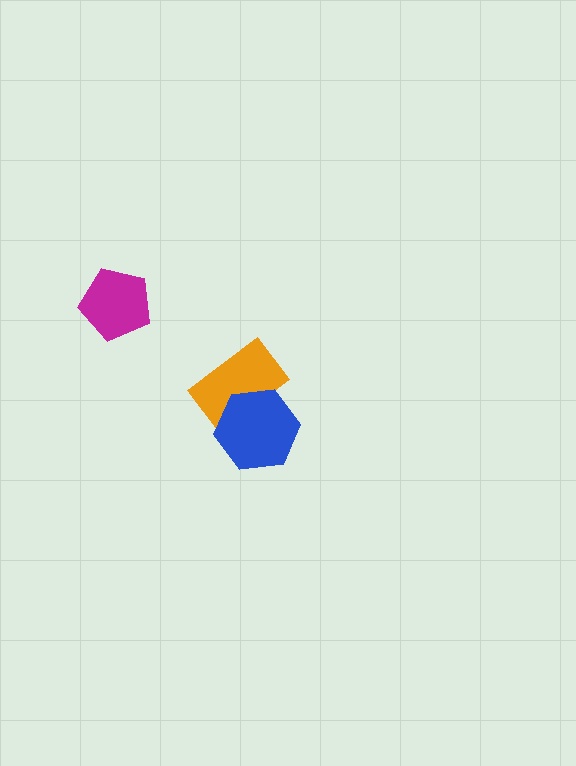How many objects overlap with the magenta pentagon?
0 objects overlap with the magenta pentagon.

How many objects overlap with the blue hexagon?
1 object overlaps with the blue hexagon.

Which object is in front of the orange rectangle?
The blue hexagon is in front of the orange rectangle.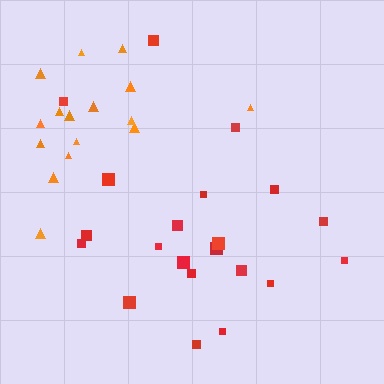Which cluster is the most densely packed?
Orange.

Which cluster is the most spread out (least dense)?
Red.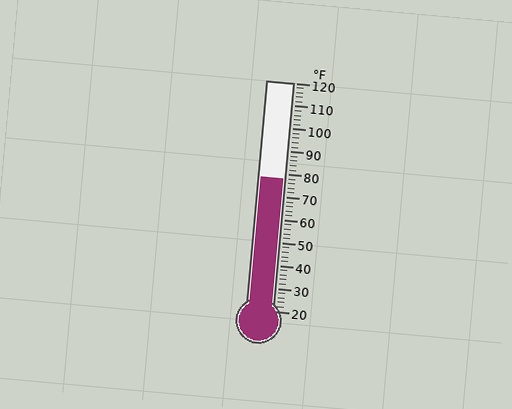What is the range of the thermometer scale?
The thermometer scale ranges from 20°F to 120°F.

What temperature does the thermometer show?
The thermometer shows approximately 78°F.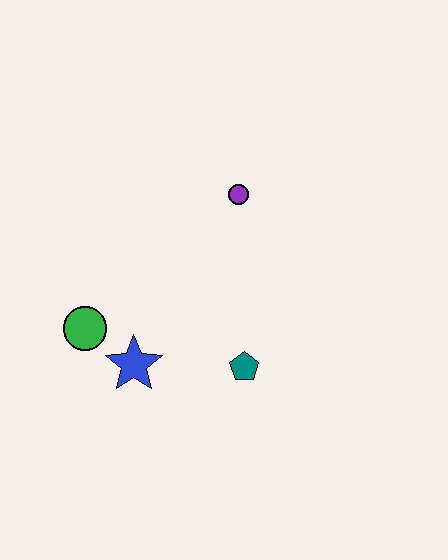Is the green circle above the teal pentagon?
Yes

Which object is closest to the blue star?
The green circle is closest to the blue star.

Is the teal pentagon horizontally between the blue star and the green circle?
No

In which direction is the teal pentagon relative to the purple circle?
The teal pentagon is below the purple circle.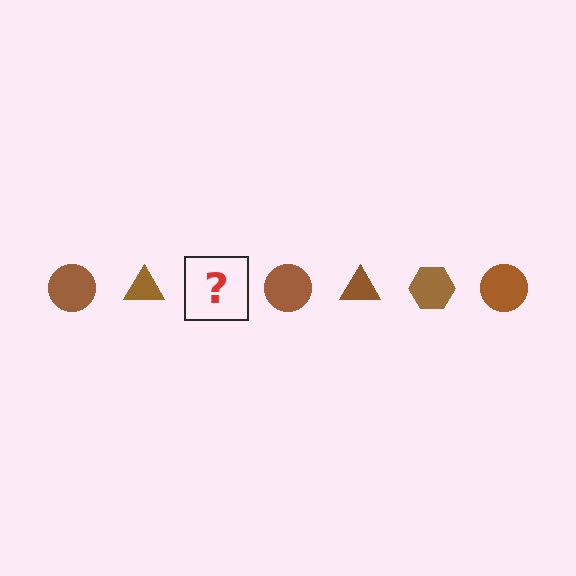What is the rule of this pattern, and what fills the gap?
The rule is that the pattern cycles through circle, triangle, hexagon shapes in brown. The gap should be filled with a brown hexagon.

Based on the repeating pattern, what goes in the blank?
The blank should be a brown hexagon.